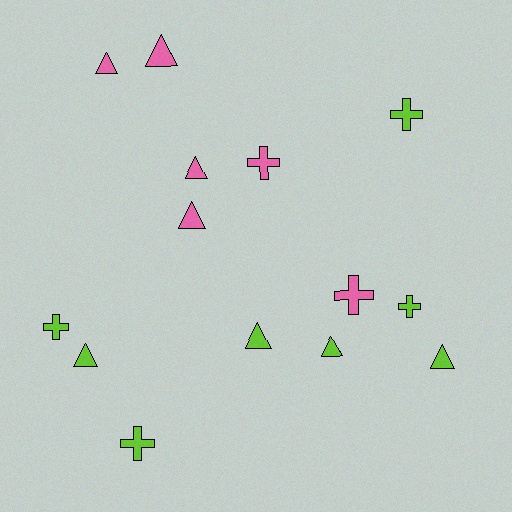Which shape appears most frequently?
Triangle, with 8 objects.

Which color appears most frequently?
Lime, with 8 objects.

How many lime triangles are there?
There are 4 lime triangles.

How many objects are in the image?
There are 14 objects.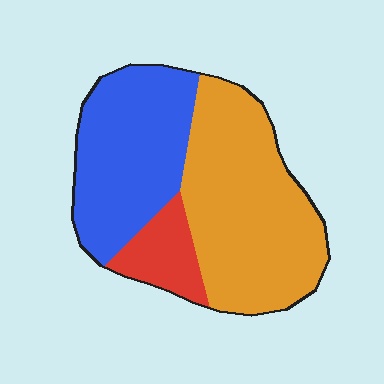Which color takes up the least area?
Red, at roughly 10%.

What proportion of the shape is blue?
Blue takes up between a quarter and a half of the shape.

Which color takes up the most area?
Orange, at roughly 50%.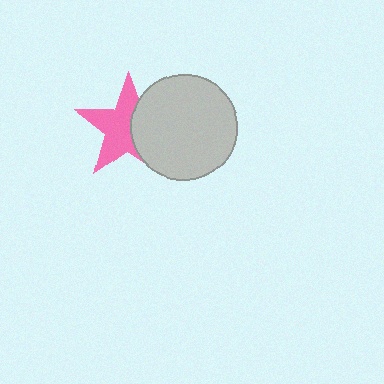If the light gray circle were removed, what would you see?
You would see the complete pink star.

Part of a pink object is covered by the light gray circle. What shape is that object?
It is a star.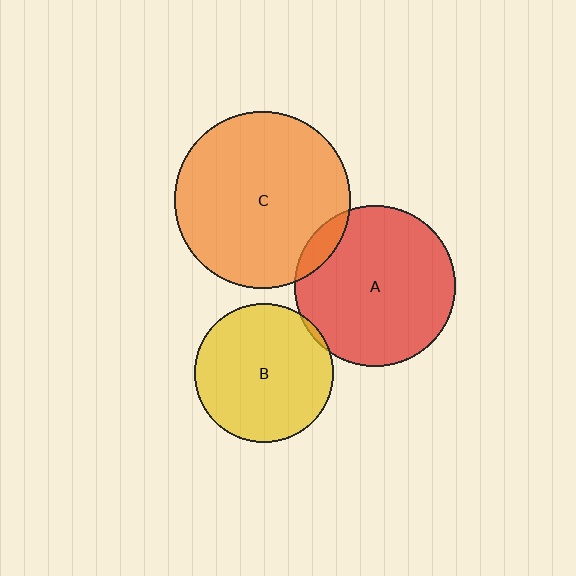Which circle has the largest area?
Circle C (orange).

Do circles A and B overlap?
Yes.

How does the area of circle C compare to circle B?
Approximately 1.6 times.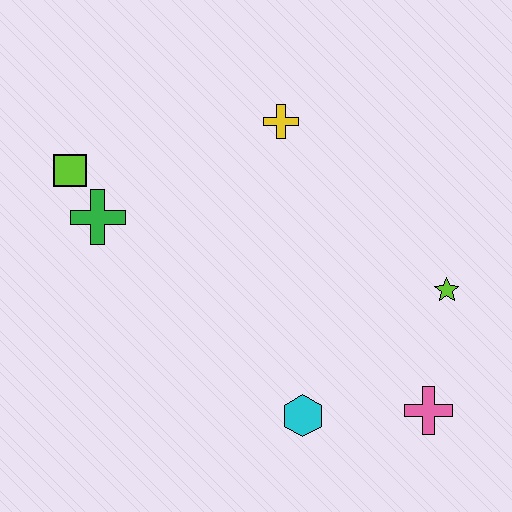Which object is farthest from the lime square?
The pink cross is farthest from the lime square.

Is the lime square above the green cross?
Yes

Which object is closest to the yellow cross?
The green cross is closest to the yellow cross.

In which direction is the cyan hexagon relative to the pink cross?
The cyan hexagon is to the left of the pink cross.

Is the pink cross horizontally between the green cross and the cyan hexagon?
No